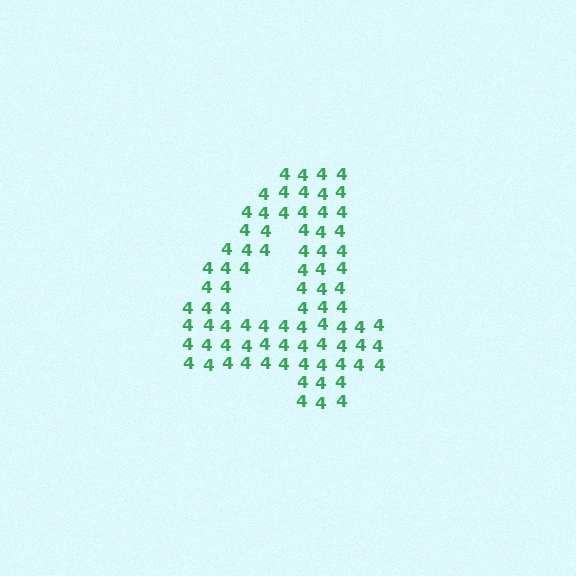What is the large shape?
The large shape is the digit 4.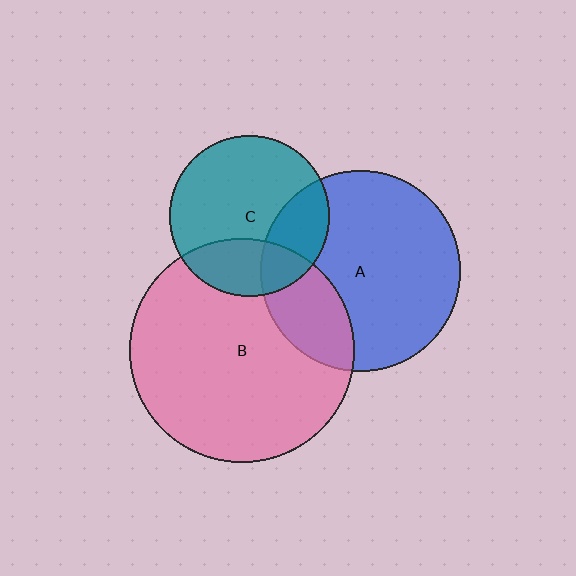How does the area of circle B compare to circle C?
Approximately 1.9 times.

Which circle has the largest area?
Circle B (pink).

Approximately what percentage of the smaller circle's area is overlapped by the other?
Approximately 25%.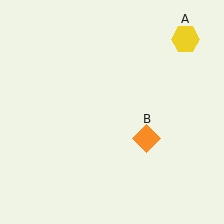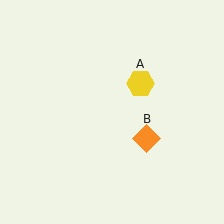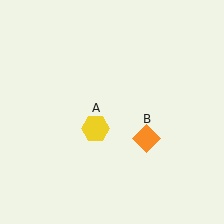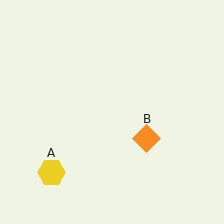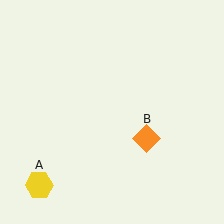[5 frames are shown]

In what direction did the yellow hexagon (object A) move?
The yellow hexagon (object A) moved down and to the left.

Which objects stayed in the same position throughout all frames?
Orange diamond (object B) remained stationary.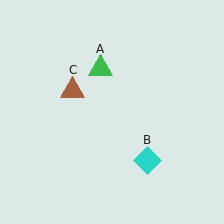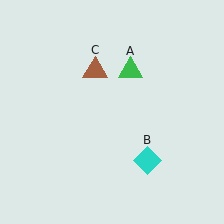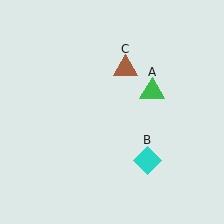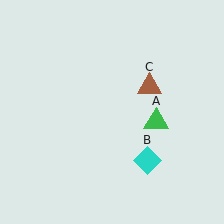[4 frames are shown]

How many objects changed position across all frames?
2 objects changed position: green triangle (object A), brown triangle (object C).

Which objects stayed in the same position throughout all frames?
Cyan diamond (object B) remained stationary.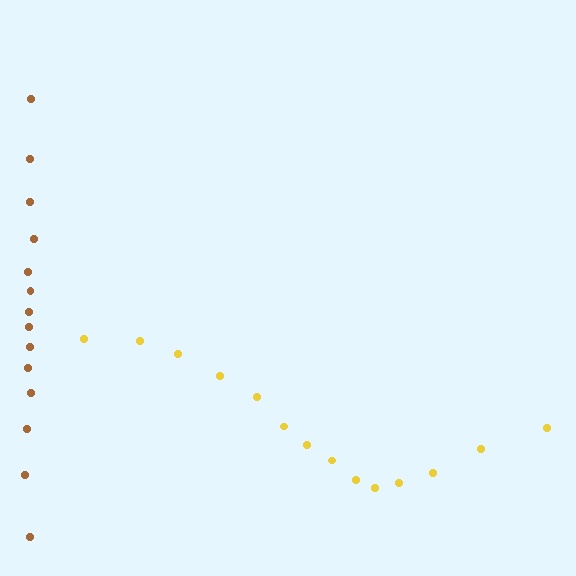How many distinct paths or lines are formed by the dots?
There are 2 distinct paths.